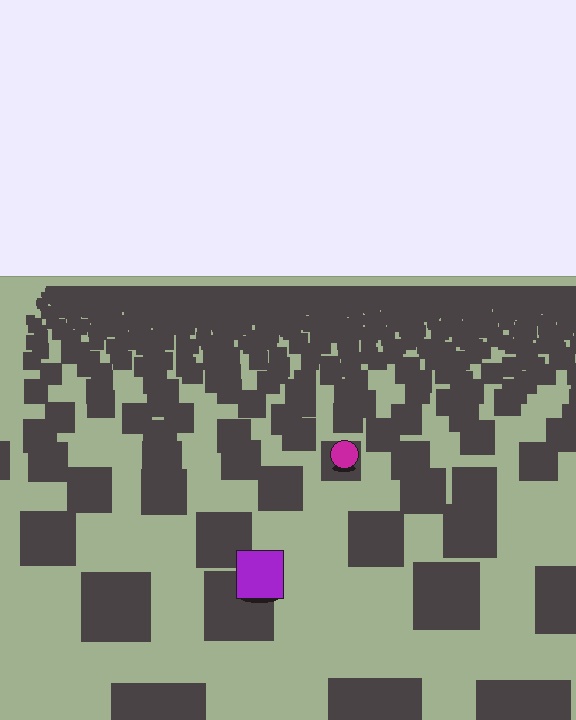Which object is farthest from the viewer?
The magenta circle is farthest from the viewer. It appears smaller and the ground texture around it is denser.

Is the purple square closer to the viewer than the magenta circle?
Yes. The purple square is closer — you can tell from the texture gradient: the ground texture is coarser near it.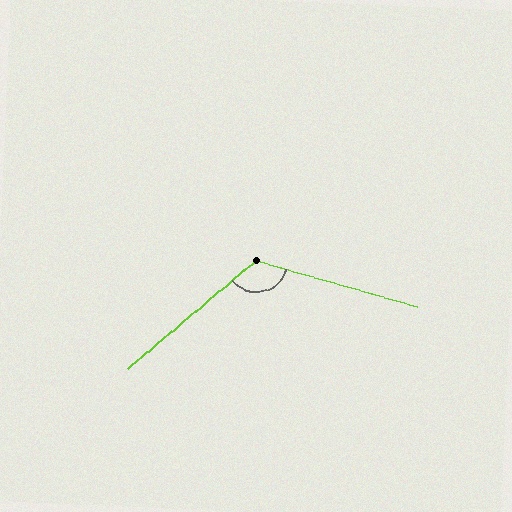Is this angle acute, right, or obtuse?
It is obtuse.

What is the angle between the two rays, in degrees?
Approximately 124 degrees.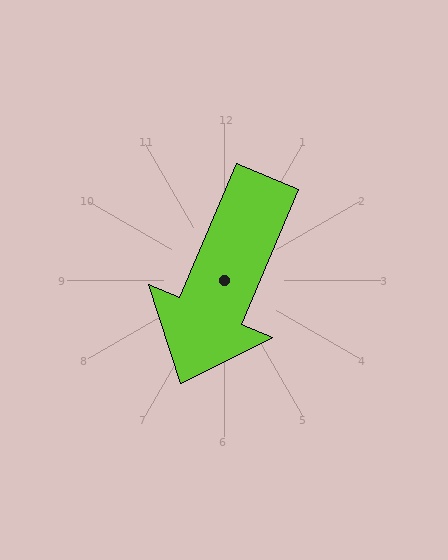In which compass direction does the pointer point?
Southwest.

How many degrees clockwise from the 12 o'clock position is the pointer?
Approximately 203 degrees.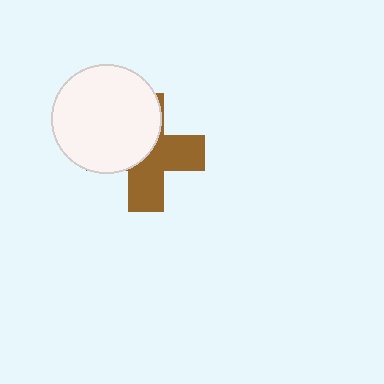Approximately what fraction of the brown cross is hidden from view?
Roughly 49% of the brown cross is hidden behind the white circle.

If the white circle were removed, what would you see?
You would see the complete brown cross.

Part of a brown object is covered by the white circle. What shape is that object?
It is a cross.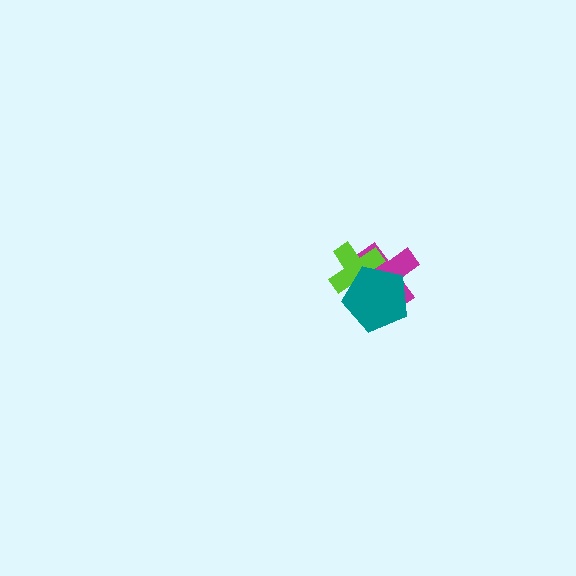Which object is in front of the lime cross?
The teal pentagon is in front of the lime cross.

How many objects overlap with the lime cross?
2 objects overlap with the lime cross.